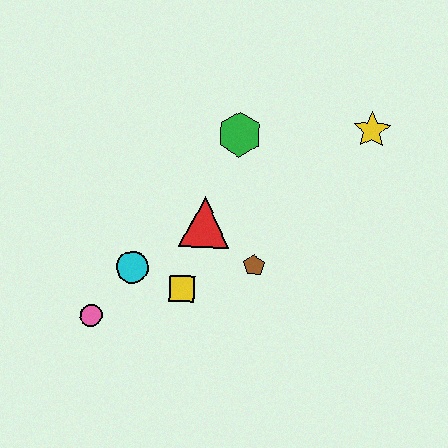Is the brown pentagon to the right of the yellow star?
No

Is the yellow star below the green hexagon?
No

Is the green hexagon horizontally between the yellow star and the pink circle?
Yes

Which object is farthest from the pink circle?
The yellow star is farthest from the pink circle.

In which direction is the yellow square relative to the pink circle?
The yellow square is to the right of the pink circle.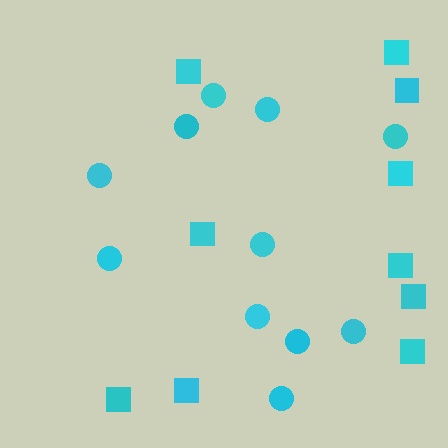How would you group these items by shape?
There are 2 groups: one group of squares (10) and one group of circles (11).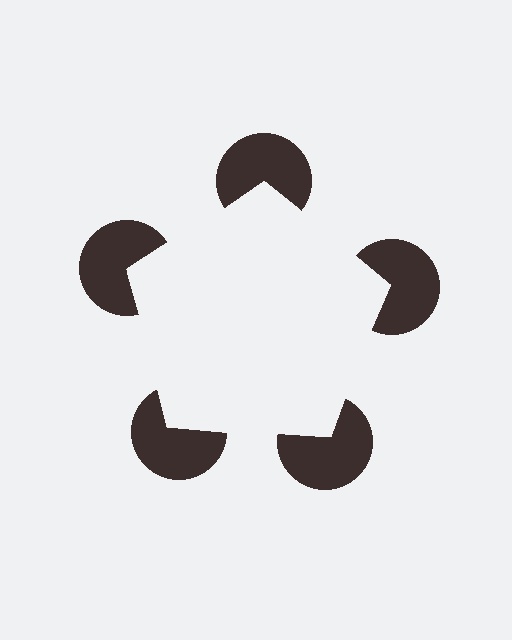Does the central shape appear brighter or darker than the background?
It typically appears slightly brighter than the background, even though no actual brightness change is drawn.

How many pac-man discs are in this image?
There are 5 — one at each vertex of the illusory pentagon.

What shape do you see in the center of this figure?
An illusory pentagon — its edges are inferred from the aligned wedge cuts in the pac-man discs, not physically drawn.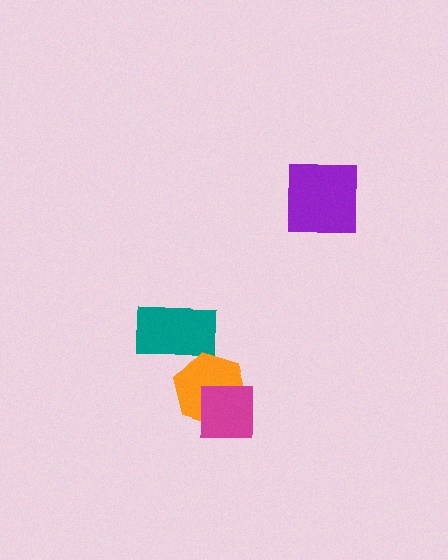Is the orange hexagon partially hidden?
Yes, it is partially covered by another shape.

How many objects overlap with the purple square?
0 objects overlap with the purple square.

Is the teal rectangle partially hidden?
Yes, it is partially covered by another shape.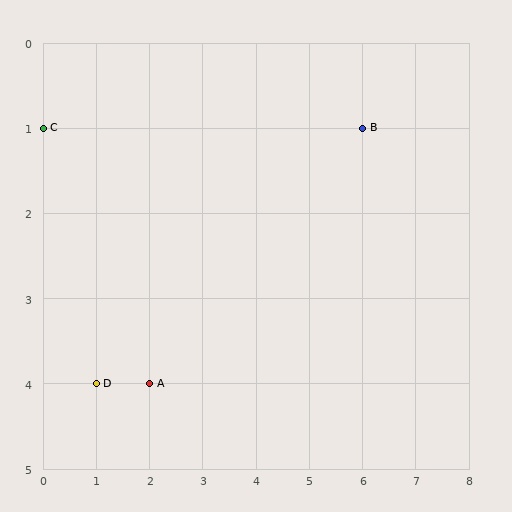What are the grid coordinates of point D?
Point D is at grid coordinates (1, 4).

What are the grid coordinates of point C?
Point C is at grid coordinates (0, 1).